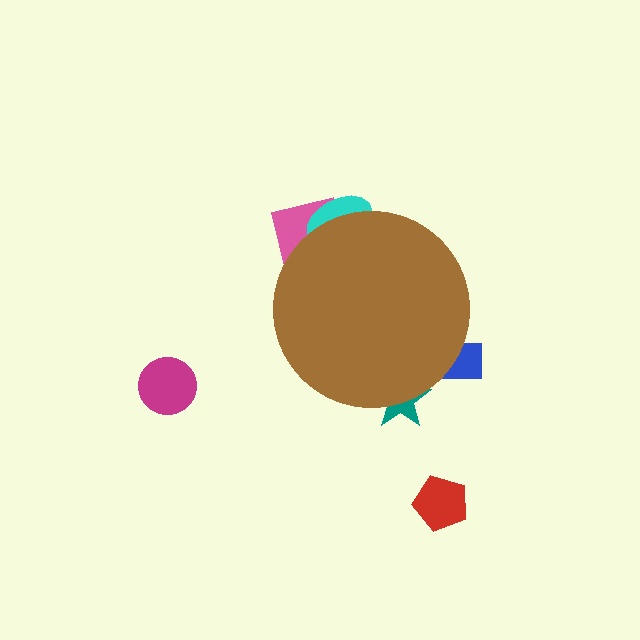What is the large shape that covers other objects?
A brown circle.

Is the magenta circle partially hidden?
No, the magenta circle is fully visible.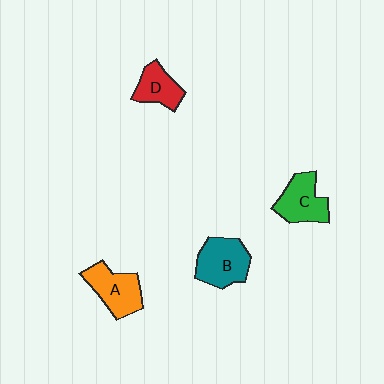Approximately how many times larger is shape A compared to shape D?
Approximately 1.4 times.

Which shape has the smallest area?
Shape D (red).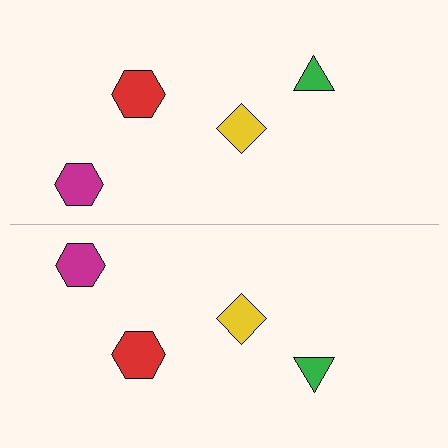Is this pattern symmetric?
Yes, this pattern has bilateral (reflection) symmetry.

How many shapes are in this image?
There are 8 shapes in this image.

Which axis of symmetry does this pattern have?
The pattern has a horizontal axis of symmetry running through the center of the image.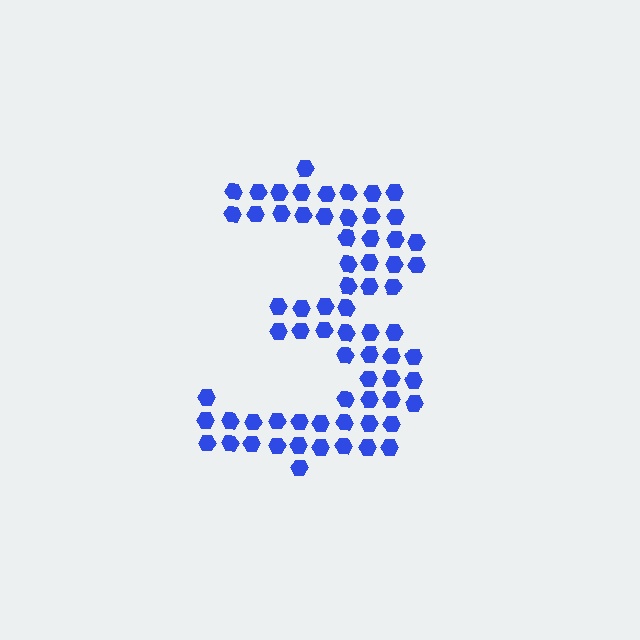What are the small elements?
The small elements are hexagons.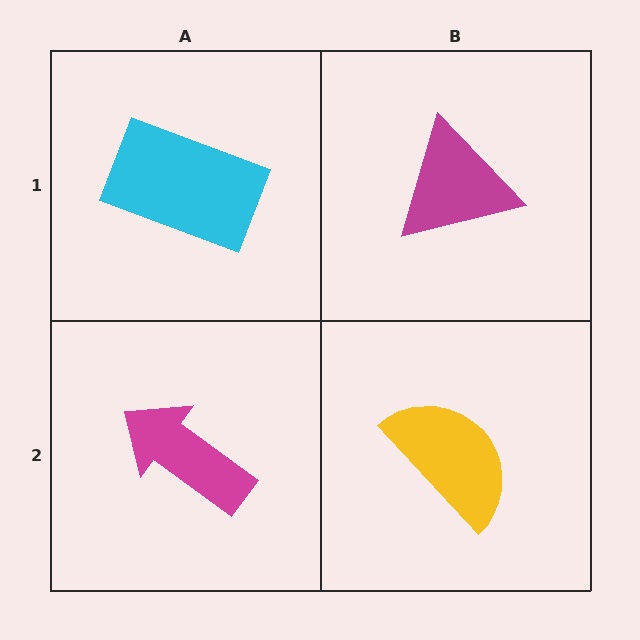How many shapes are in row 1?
2 shapes.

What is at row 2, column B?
A yellow semicircle.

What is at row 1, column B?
A magenta triangle.